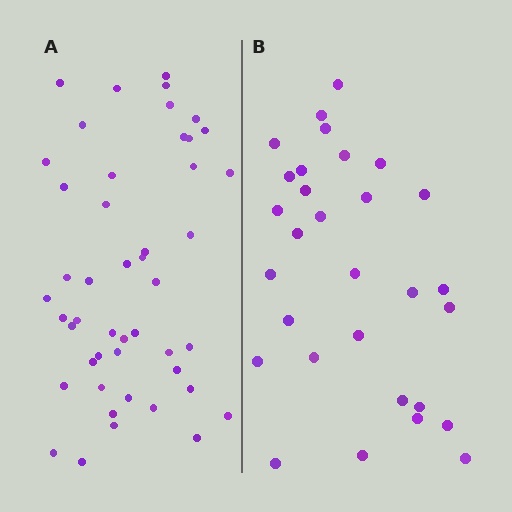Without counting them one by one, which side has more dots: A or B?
Region A (the left region) has more dots.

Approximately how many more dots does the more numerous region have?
Region A has approximately 15 more dots than region B.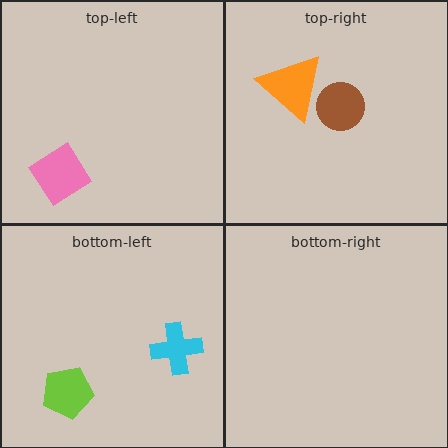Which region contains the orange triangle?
The top-right region.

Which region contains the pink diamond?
The top-left region.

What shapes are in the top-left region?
The pink diamond.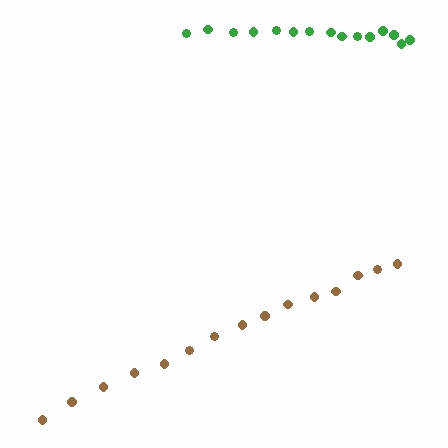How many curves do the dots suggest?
There are 2 distinct paths.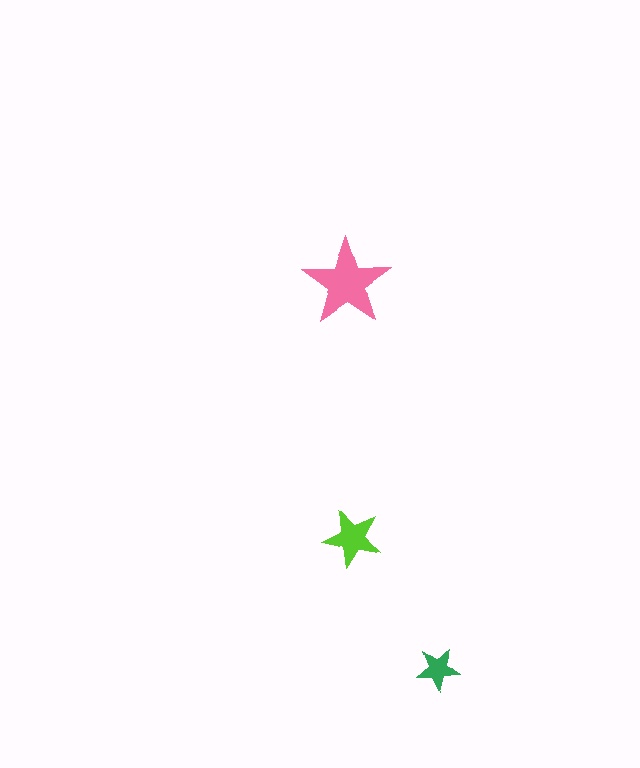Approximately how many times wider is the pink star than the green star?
About 2 times wider.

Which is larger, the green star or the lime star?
The lime one.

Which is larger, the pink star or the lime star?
The pink one.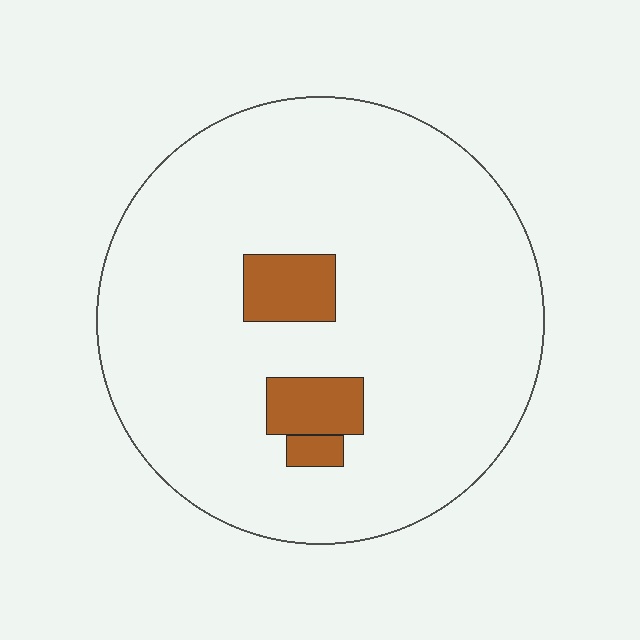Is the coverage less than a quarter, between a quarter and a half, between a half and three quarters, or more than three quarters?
Less than a quarter.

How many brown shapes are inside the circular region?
3.